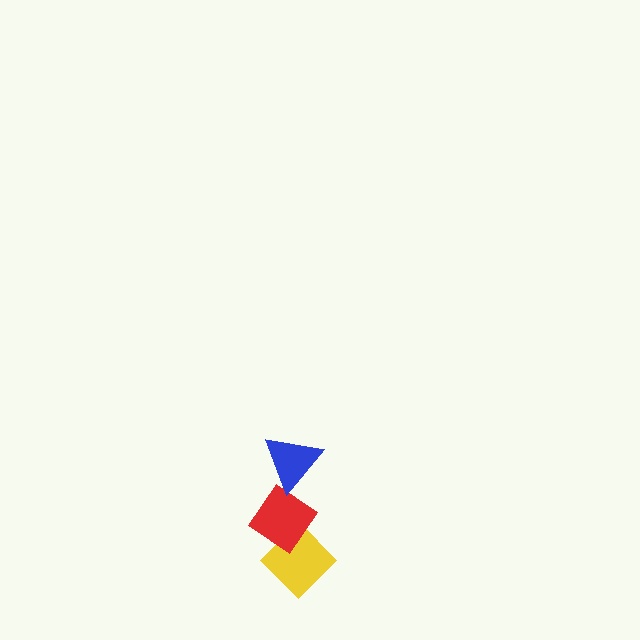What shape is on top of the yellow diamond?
The red diamond is on top of the yellow diamond.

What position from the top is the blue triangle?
The blue triangle is 1st from the top.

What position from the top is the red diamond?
The red diamond is 2nd from the top.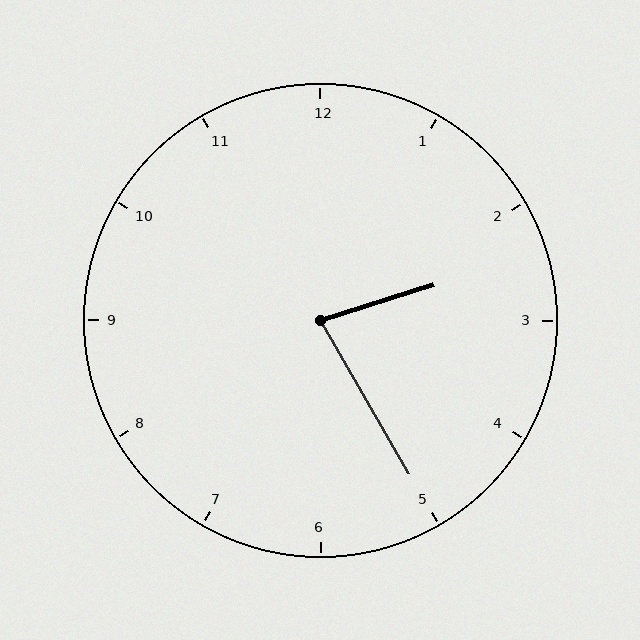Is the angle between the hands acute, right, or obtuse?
It is acute.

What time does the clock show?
2:25.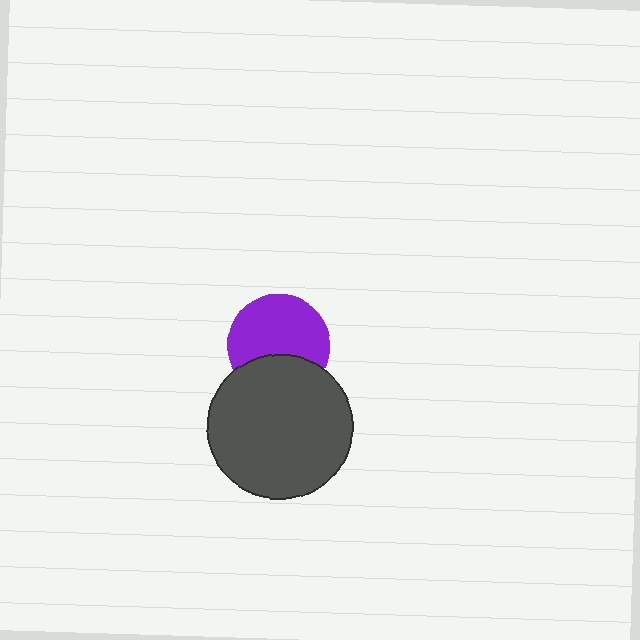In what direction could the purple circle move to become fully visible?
The purple circle could move up. That would shift it out from behind the dark gray circle entirely.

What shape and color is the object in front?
The object in front is a dark gray circle.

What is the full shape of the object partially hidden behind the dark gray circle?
The partially hidden object is a purple circle.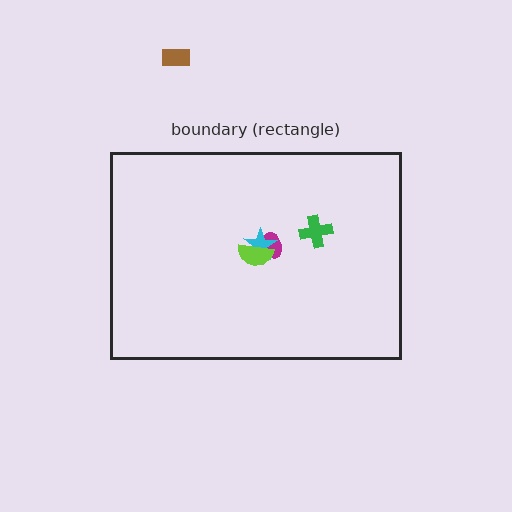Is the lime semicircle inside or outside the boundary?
Inside.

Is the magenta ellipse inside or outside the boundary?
Inside.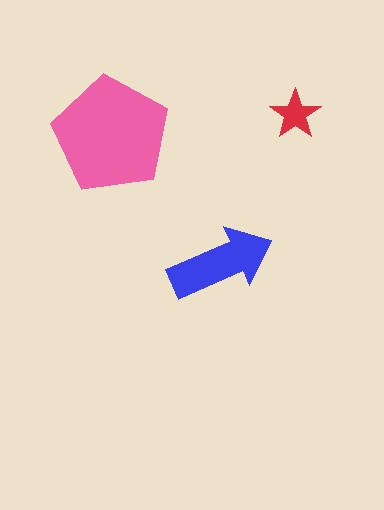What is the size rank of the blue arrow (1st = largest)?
2nd.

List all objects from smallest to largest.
The red star, the blue arrow, the pink pentagon.